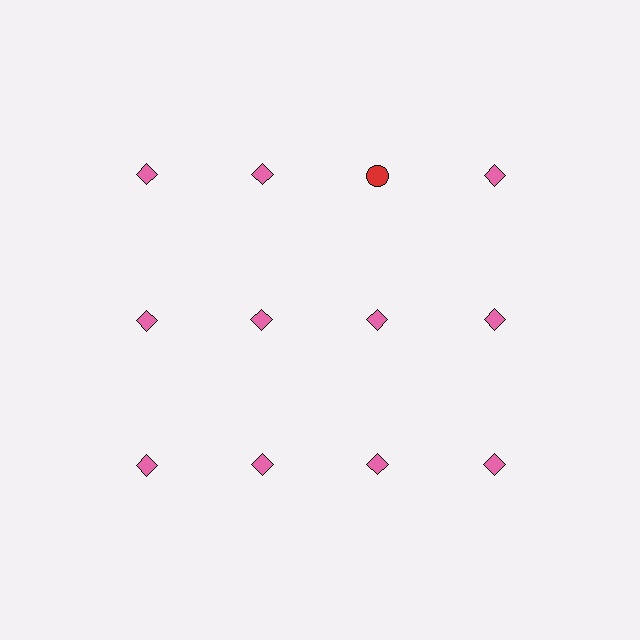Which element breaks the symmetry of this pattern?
The red circle in the top row, center column breaks the symmetry. All other shapes are pink diamonds.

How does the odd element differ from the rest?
It differs in both color (red instead of pink) and shape (circle instead of diamond).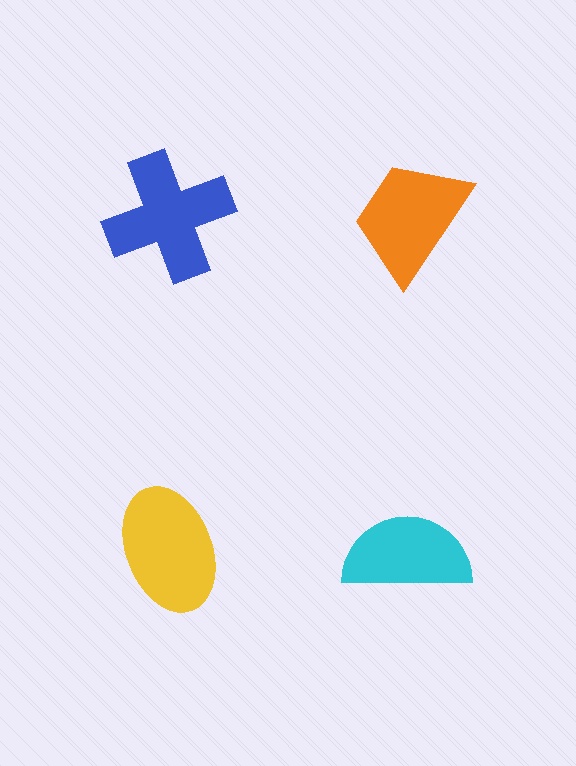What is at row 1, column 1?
A blue cross.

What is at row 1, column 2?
An orange trapezoid.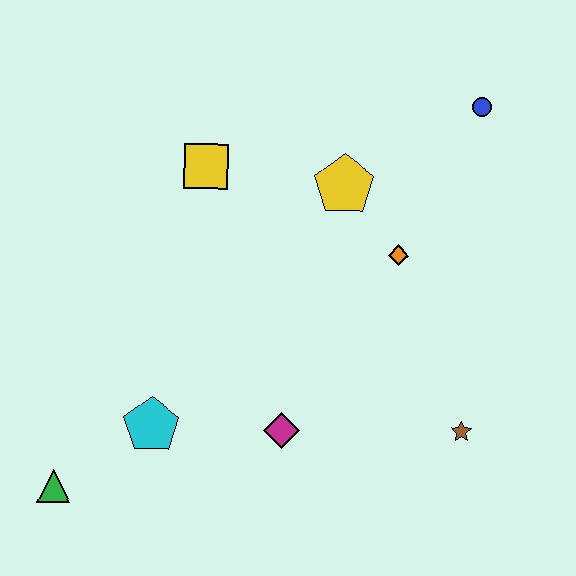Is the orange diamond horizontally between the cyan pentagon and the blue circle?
Yes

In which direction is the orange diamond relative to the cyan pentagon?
The orange diamond is to the right of the cyan pentagon.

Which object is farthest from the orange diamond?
The green triangle is farthest from the orange diamond.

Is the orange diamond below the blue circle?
Yes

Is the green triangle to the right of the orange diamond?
No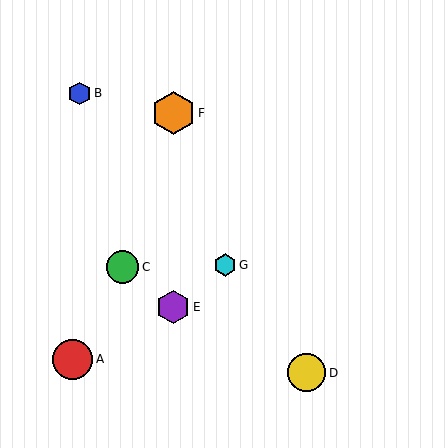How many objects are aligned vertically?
2 objects (E, F) are aligned vertically.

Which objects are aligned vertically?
Objects E, F are aligned vertically.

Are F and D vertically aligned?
No, F is at x≈173 and D is at x≈307.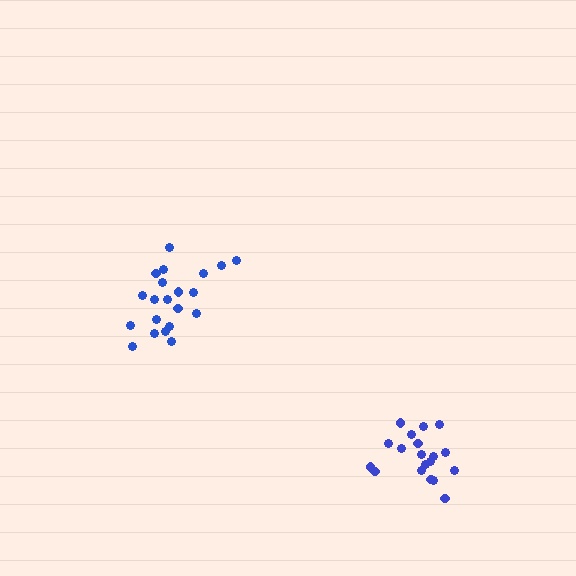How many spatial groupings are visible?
There are 2 spatial groupings.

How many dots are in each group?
Group 1: 21 dots, Group 2: 19 dots (40 total).